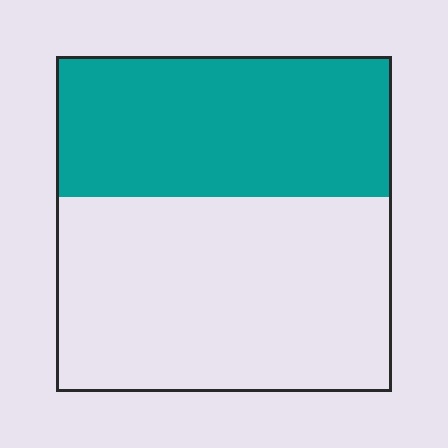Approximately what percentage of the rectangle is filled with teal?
Approximately 40%.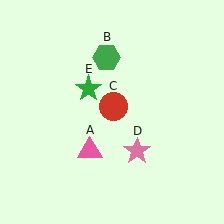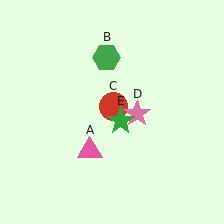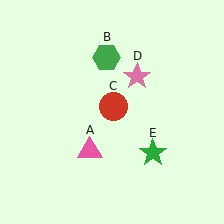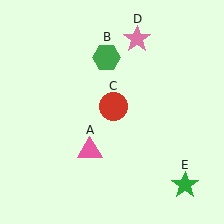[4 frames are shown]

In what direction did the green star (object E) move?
The green star (object E) moved down and to the right.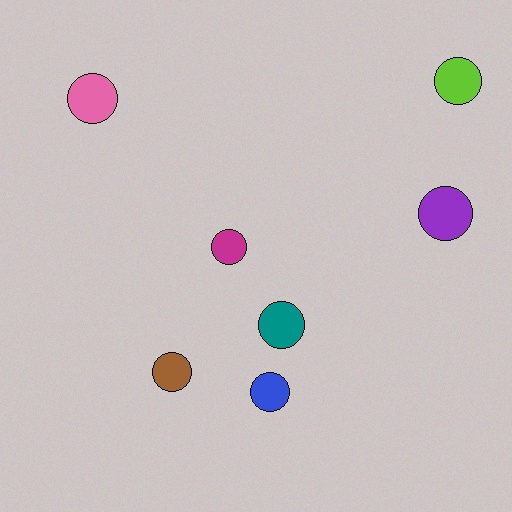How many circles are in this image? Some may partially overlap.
There are 7 circles.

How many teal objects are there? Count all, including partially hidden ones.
There is 1 teal object.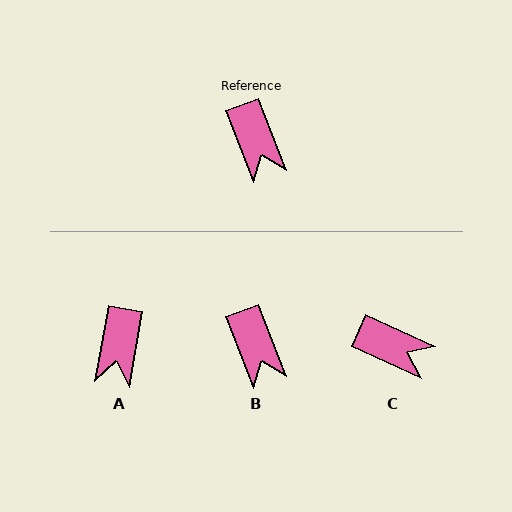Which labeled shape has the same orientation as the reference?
B.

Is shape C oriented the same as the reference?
No, it is off by about 45 degrees.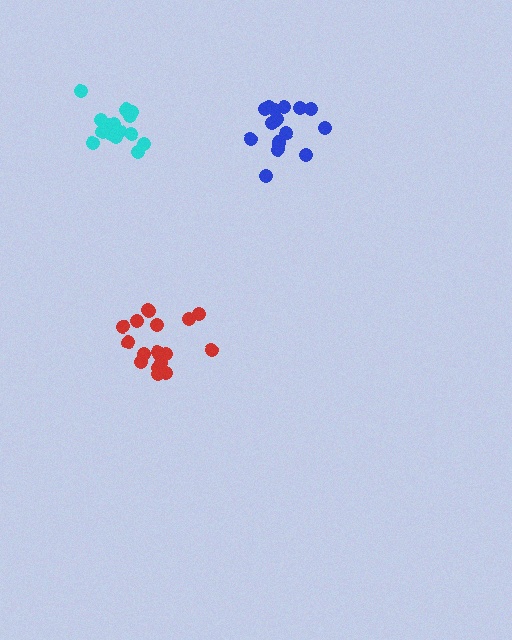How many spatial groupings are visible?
There are 3 spatial groupings.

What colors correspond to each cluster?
The clusters are colored: red, cyan, blue.